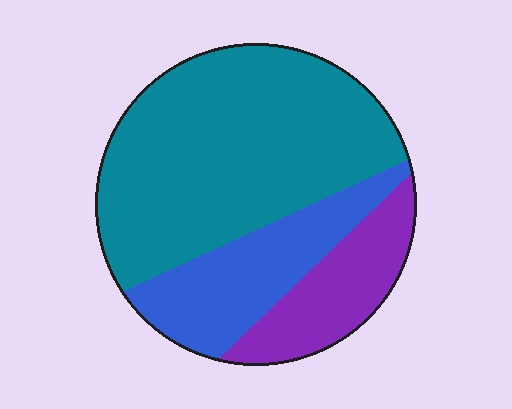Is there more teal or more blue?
Teal.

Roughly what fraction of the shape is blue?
Blue takes up about one quarter (1/4) of the shape.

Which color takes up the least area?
Purple, at roughly 20%.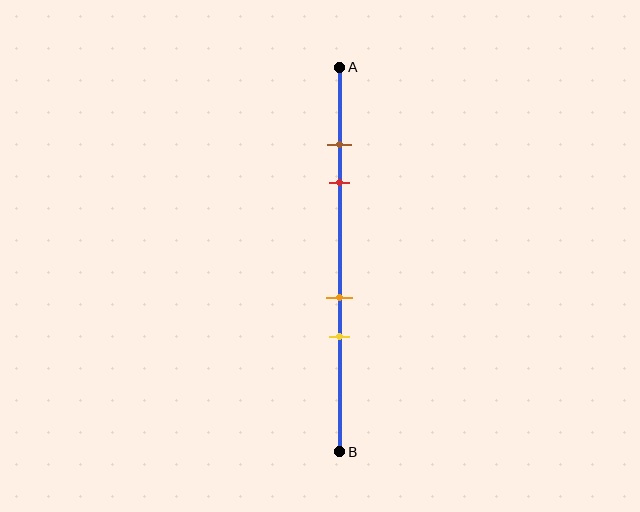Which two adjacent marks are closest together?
The brown and red marks are the closest adjacent pair.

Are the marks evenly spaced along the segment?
No, the marks are not evenly spaced.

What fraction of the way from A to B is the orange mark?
The orange mark is approximately 60% (0.6) of the way from A to B.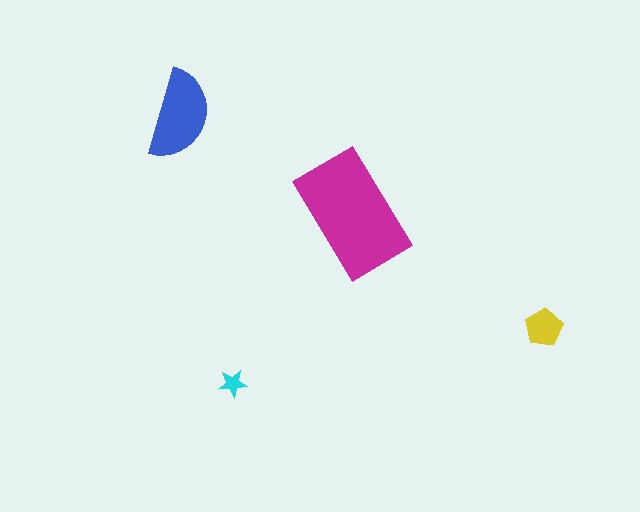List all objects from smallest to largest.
The cyan star, the yellow pentagon, the blue semicircle, the magenta rectangle.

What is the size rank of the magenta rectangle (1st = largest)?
1st.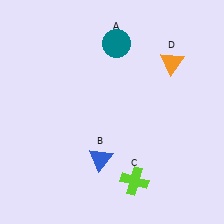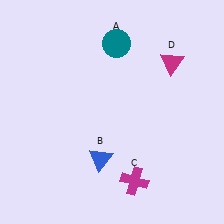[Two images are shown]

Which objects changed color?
C changed from lime to magenta. D changed from orange to magenta.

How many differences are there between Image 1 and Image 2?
There are 2 differences between the two images.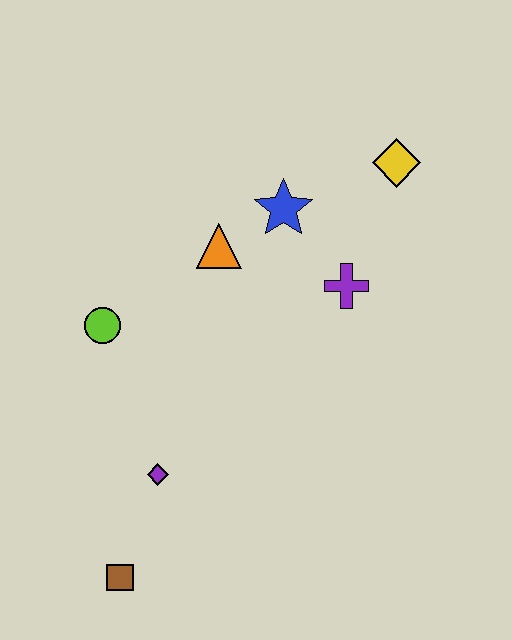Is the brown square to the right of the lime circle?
Yes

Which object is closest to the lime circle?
The orange triangle is closest to the lime circle.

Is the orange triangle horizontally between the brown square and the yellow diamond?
Yes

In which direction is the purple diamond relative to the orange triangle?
The purple diamond is below the orange triangle.